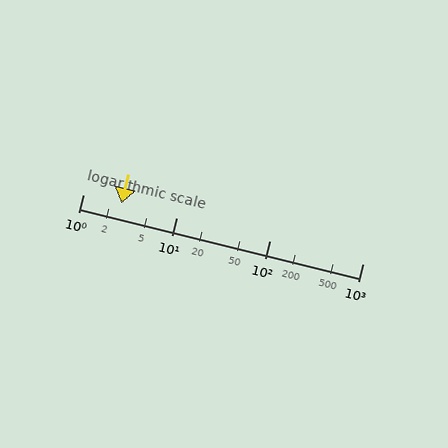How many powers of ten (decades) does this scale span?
The scale spans 3 decades, from 1 to 1000.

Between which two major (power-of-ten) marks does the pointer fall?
The pointer is between 1 and 10.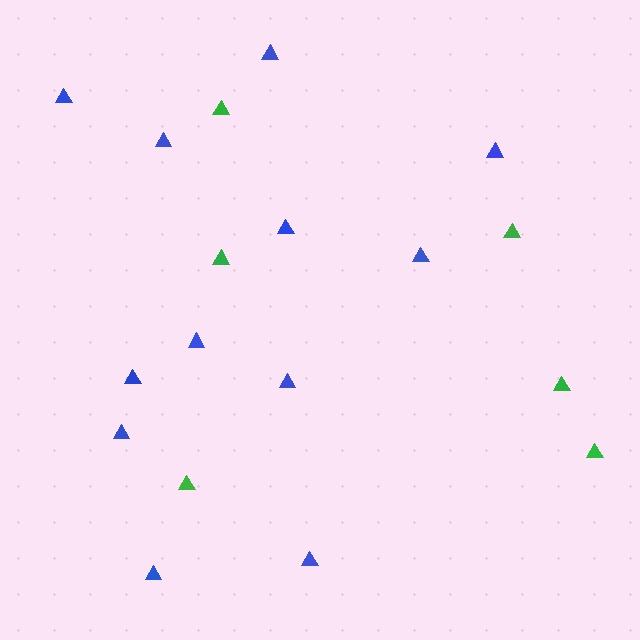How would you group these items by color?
There are 2 groups: one group of green triangles (6) and one group of blue triangles (12).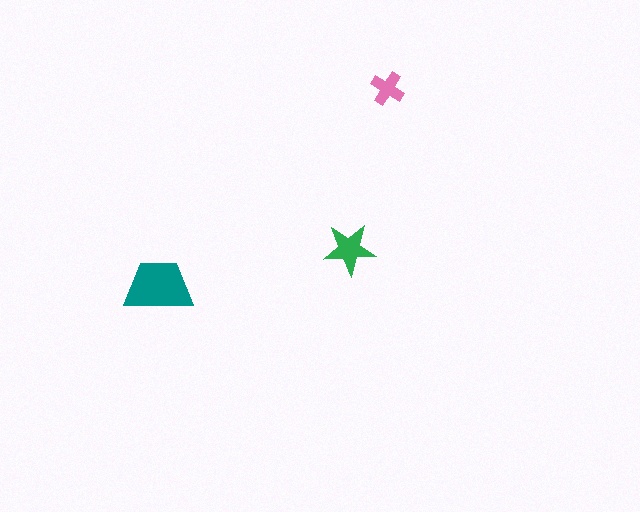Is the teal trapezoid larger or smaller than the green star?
Larger.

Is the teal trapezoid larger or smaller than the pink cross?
Larger.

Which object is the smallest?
The pink cross.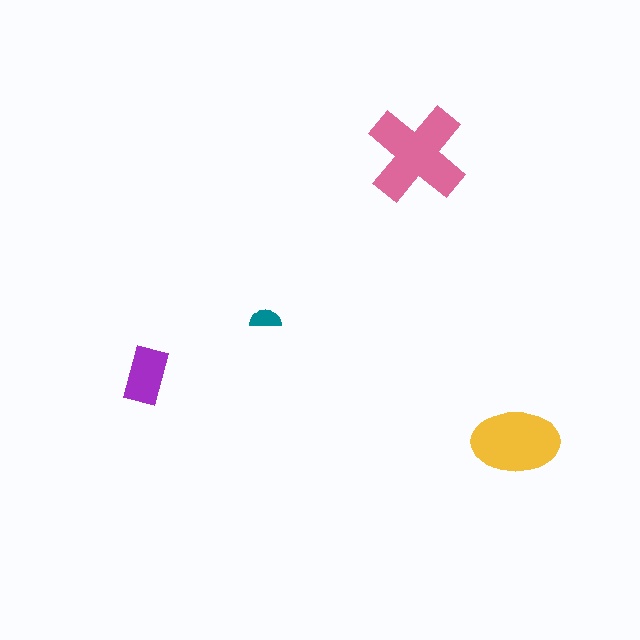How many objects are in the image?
There are 4 objects in the image.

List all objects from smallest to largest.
The teal semicircle, the purple rectangle, the yellow ellipse, the pink cross.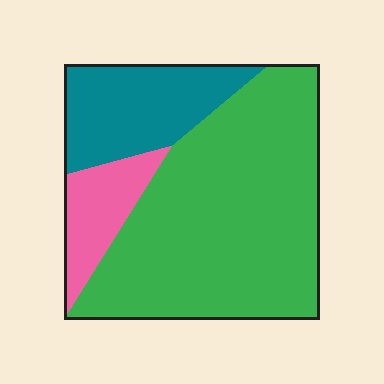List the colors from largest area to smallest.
From largest to smallest: green, teal, pink.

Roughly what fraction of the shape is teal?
Teal covers about 20% of the shape.